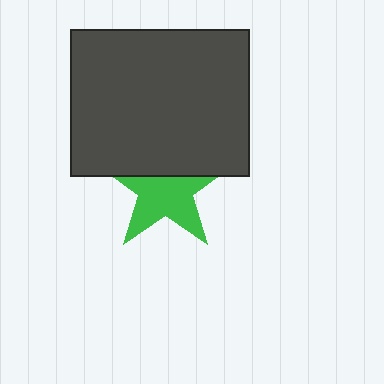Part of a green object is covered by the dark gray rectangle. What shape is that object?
It is a star.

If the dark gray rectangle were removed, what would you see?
You would see the complete green star.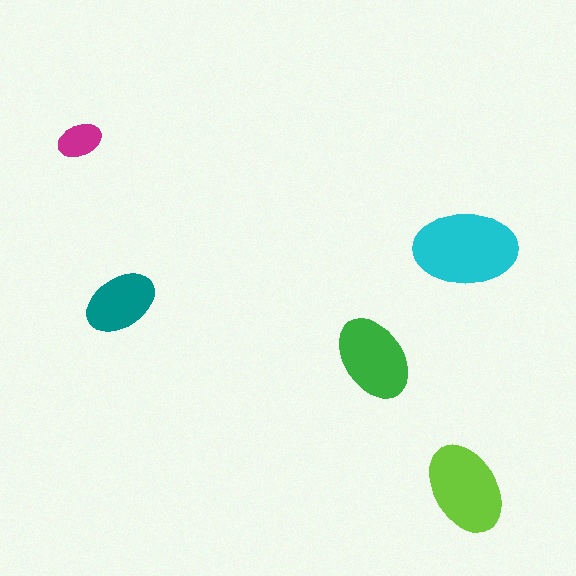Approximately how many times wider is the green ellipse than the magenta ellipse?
About 2 times wider.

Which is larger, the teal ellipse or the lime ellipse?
The lime one.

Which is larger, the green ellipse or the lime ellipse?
The lime one.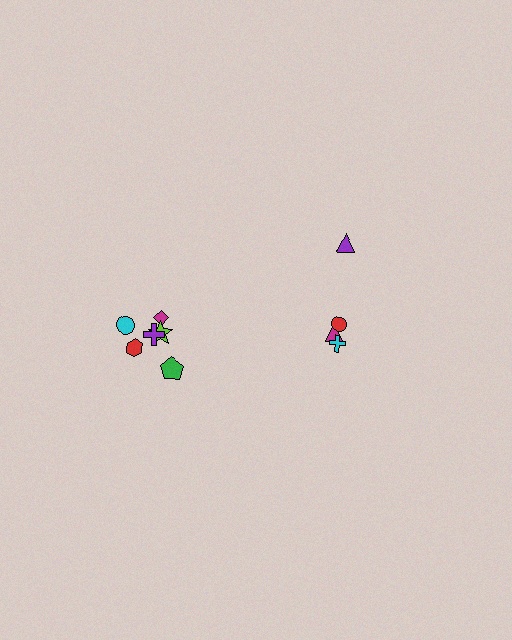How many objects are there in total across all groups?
There are 10 objects.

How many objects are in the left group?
There are 6 objects.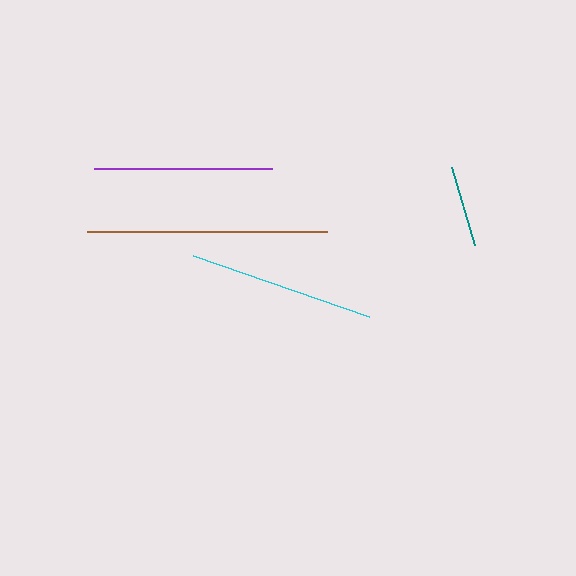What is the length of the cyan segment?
The cyan segment is approximately 186 pixels long.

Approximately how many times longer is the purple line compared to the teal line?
The purple line is approximately 2.2 times the length of the teal line.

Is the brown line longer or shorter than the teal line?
The brown line is longer than the teal line.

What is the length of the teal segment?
The teal segment is approximately 81 pixels long.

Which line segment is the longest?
The brown line is the longest at approximately 240 pixels.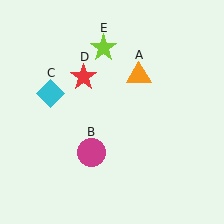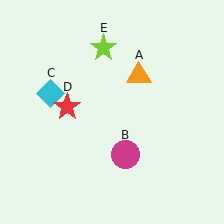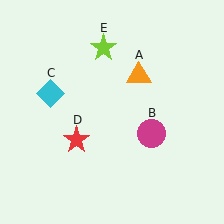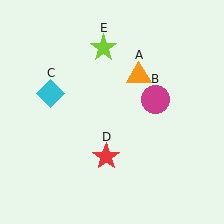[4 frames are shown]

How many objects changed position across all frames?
2 objects changed position: magenta circle (object B), red star (object D).